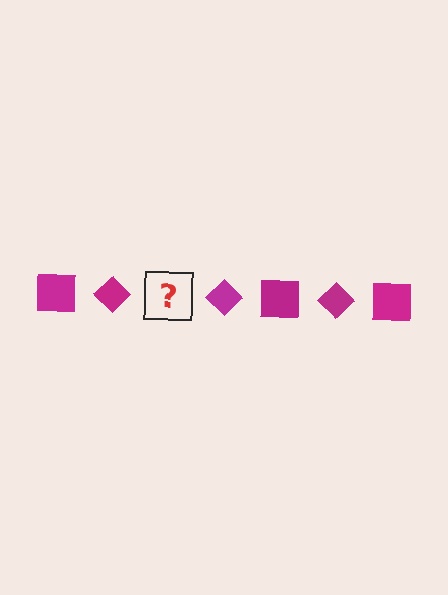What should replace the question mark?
The question mark should be replaced with a magenta square.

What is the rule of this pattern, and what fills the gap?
The rule is that the pattern cycles through square, diamond shapes in magenta. The gap should be filled with a magenta square.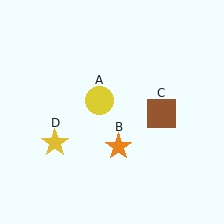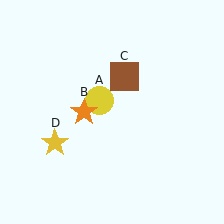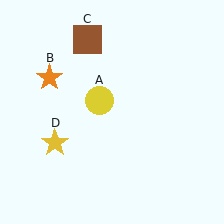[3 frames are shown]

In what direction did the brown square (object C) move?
The brown square (object C) moved up and to the left.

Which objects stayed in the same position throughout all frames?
Yellow circle (object A) and yellow star (object D) remained stationary.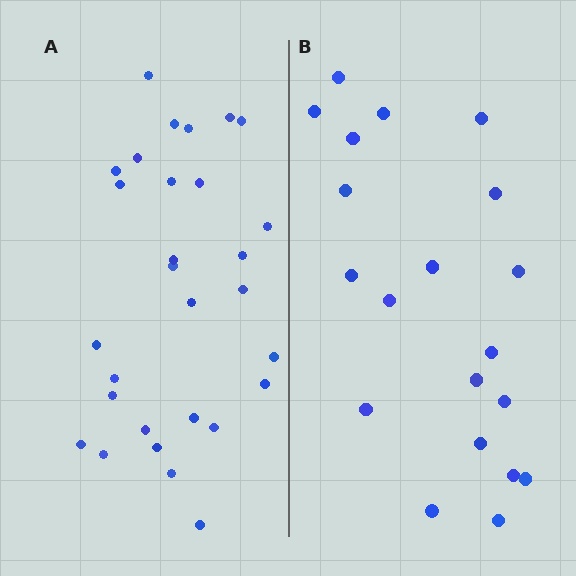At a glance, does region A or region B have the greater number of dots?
Region A (the left region) has more dots.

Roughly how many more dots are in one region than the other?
Region A has roughly 8 or so more dots than region B.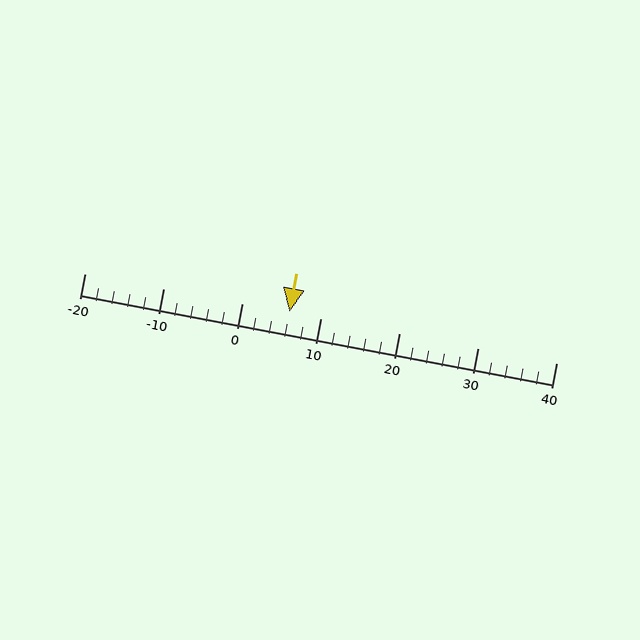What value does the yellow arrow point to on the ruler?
The yellow arrow points to approximately 6.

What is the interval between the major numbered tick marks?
The major tick marks are spaced 10 units apart.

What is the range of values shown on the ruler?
The ruler shows values from -20 to 40.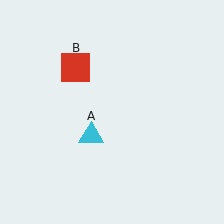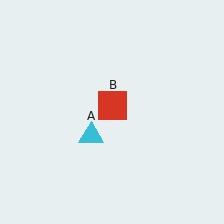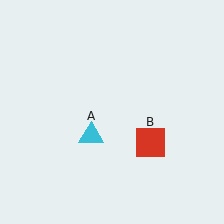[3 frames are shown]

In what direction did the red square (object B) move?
The red square (object B) moved down and to the right.